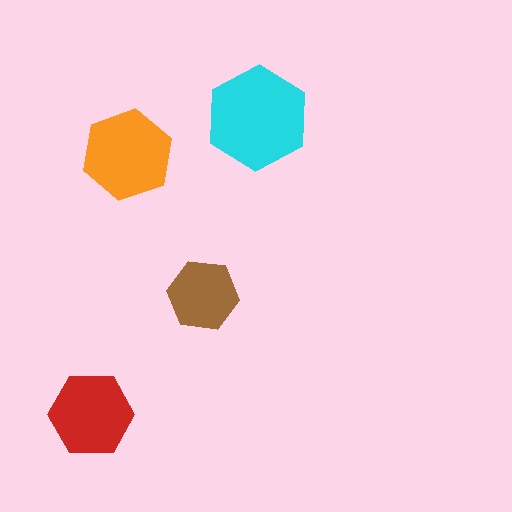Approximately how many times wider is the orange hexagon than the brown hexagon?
About 1.5 times wider.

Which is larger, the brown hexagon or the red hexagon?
The red one.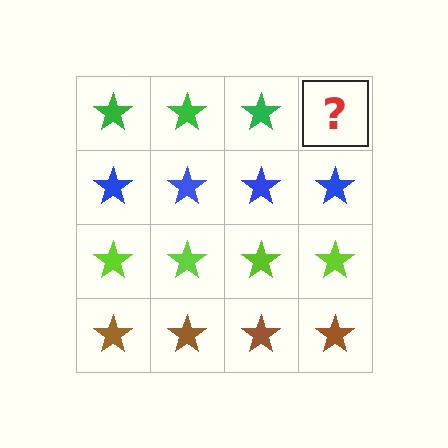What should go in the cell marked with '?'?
The missing cell should contain a green star.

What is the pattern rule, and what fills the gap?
The rule is that each row has a consistent color. The gap should be filled with a green star.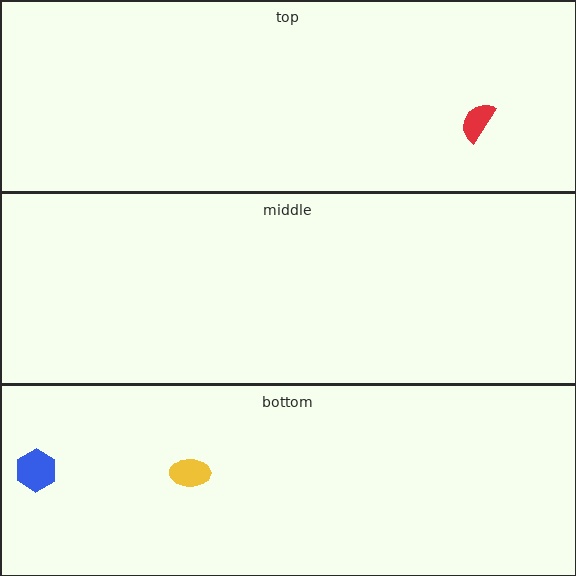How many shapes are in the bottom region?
2.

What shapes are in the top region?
The red semicircle.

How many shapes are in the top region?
1.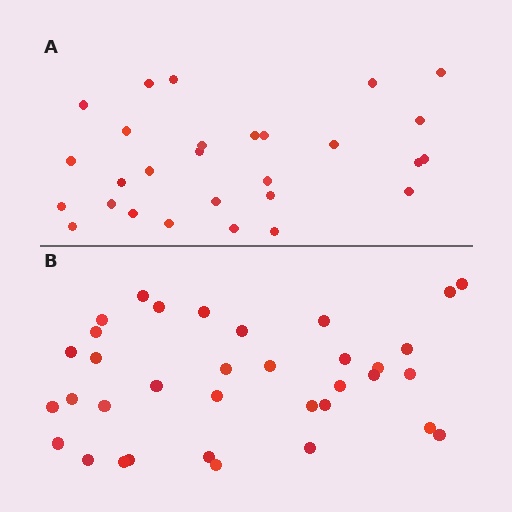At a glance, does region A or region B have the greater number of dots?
Region B (the bottom region) has more dots.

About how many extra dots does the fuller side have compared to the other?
Region B has roughly 8 or so more dots than region A.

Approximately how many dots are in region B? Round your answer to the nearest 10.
About 40 dots. (The exact count is 35, which rounds to 40.)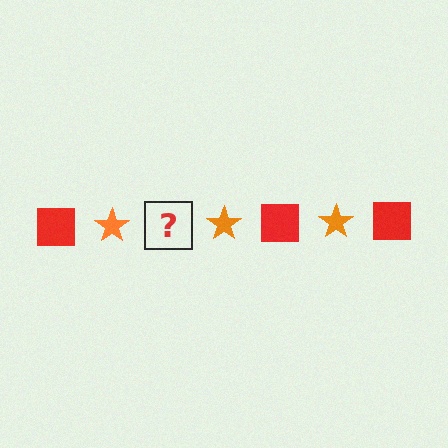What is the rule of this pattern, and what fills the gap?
The rule is that the pattern alternates between red square and orange star. The gap should be filled with a red square.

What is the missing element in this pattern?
The missing element is a red square.